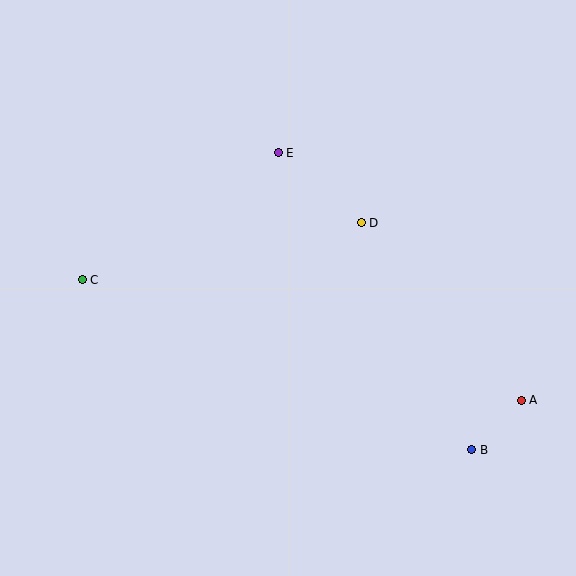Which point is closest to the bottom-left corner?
Point C is closest to the bottom-left corner.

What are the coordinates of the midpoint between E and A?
The midpoint between E and A is at (400, 277).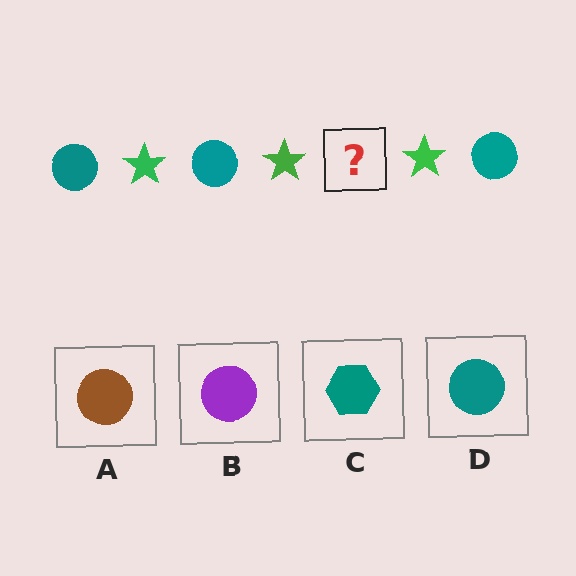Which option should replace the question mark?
Option D.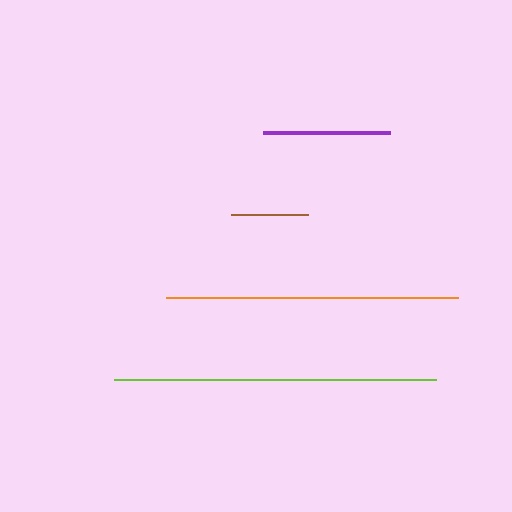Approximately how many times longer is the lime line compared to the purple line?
The lime line is approximately 2.5 times the length of the purple line.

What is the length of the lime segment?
The lime segment is approximately 322 pixels long.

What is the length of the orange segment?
The orange segment is approximately 292 pixels long.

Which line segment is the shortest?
The brown line is the shortest at approximately 76 pixels.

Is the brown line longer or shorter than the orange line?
The orange line is longer than the brown line.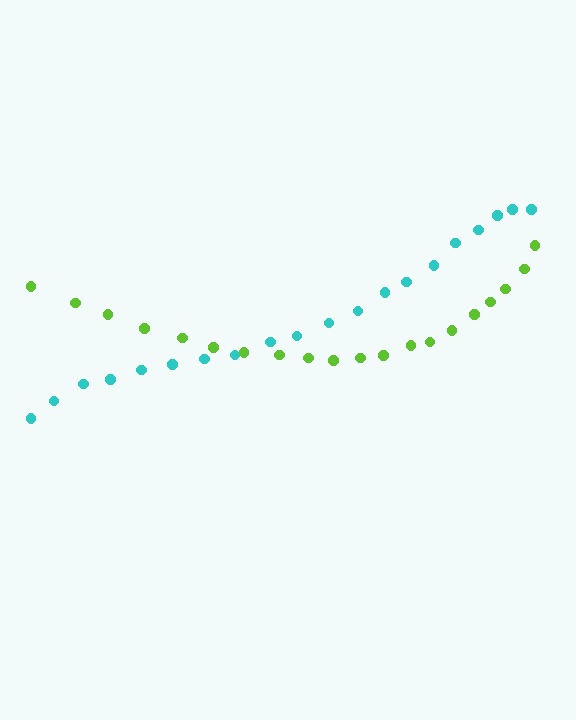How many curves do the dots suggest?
There are 2 distinct paths.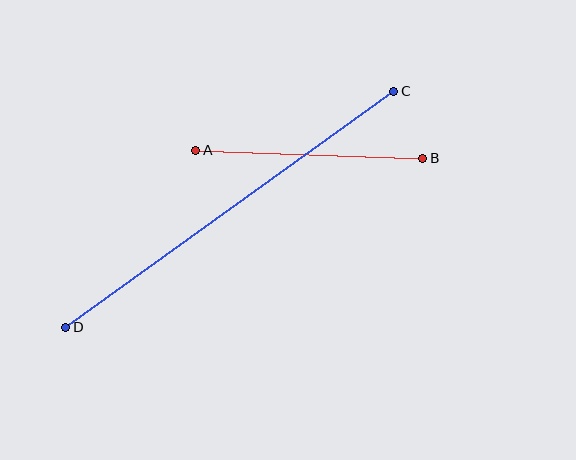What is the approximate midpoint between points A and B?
The midpoint is at approximately (309, 154) pixels.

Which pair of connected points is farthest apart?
Points C and D are farthest apart.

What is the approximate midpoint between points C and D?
The midpoint is at approximately (230, 209) pixels.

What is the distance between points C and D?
The distance is approximately 404 pixels.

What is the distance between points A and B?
The distance is approximately 227 pixels.